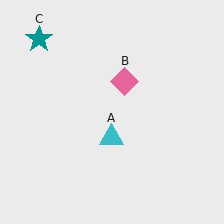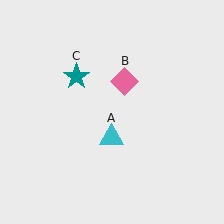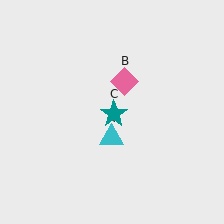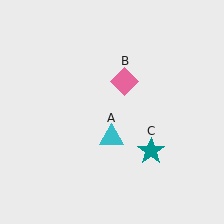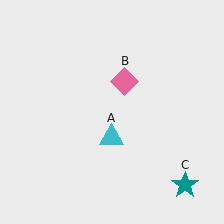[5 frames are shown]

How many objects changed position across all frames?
1 object changed position: teal star (object C).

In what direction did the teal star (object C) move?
The teal star (object C) moved down and to the right.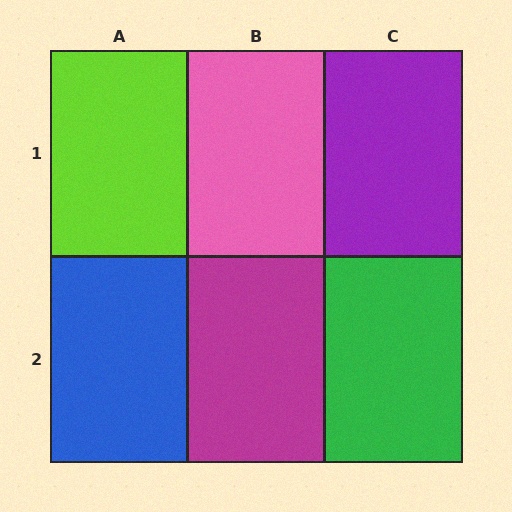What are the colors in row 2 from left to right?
Blue, magenta, green.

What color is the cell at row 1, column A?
Lime.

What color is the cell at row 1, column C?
Purple.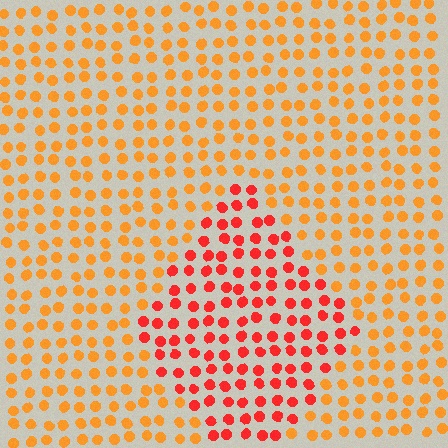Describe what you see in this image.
The image is filled with small orange elements in a uniform arrangement. A diamond-shaped region is visible where the elements are tinted to a slightly different hue, forming a subtle color boundary.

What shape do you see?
I see a diamond.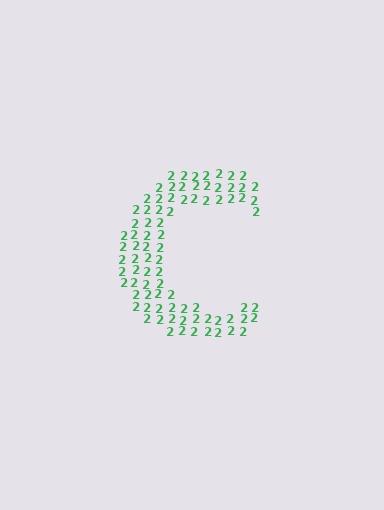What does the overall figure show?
The overall figure shows the letter C.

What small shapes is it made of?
It is made of small digit 2's.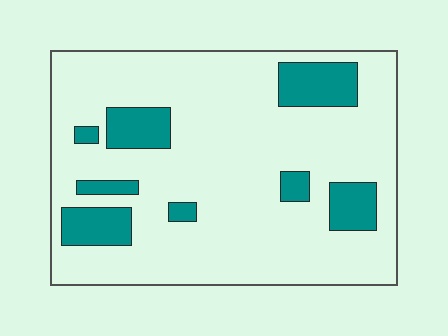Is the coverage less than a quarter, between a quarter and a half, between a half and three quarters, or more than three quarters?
Less than a quarter.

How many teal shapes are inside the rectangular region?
8.